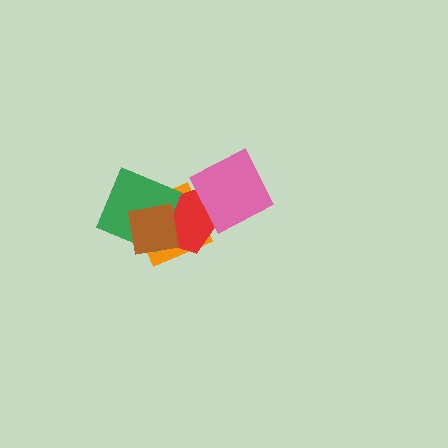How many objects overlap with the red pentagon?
4 objects overlap with the red pentagon.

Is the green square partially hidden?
Yes, it is partially covered by another shape.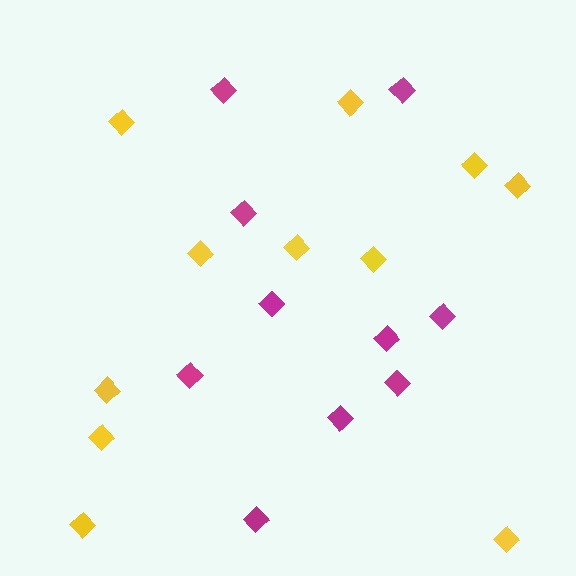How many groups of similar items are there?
There are 2 groups: one group of yellow diamonds (11) and one group of magenta diamonds (10).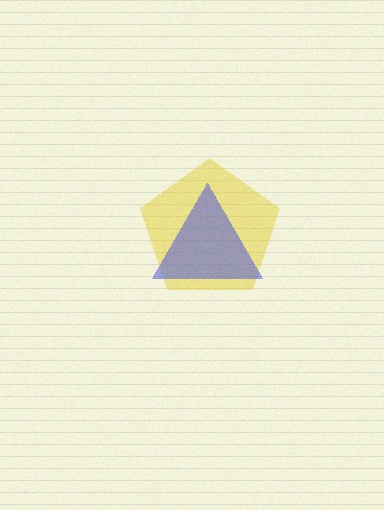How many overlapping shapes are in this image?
There are 2 overlapping shapes in the image.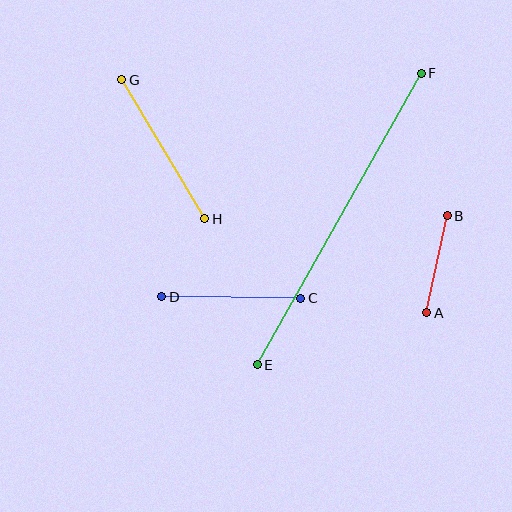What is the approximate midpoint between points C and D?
The midpoint is at approximately (231, 298) pixels.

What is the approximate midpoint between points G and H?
The midpoint is at approximately (163, 149) pixels.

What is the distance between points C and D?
The distance is approximately 139 pixels.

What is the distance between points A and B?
The distance is approximately 100 pixels.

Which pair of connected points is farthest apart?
Points E and F are farthest apart.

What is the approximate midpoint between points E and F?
The midpoint is at approximately (339, 219) pixels.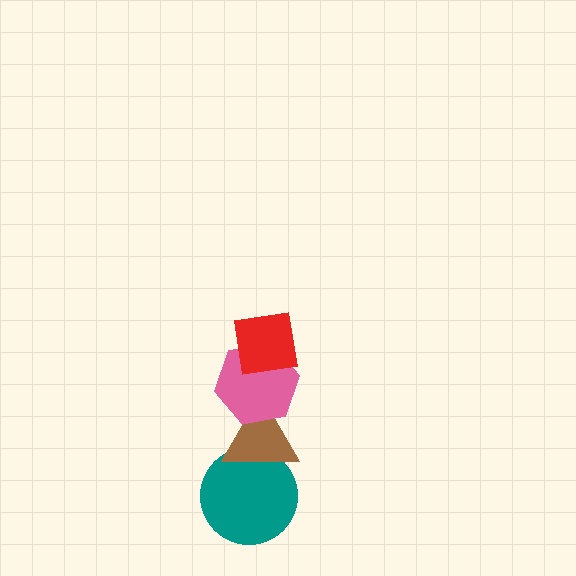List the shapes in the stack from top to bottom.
From top to bottom: the red square, the pink hexagon, the brown triangle, the teal circle.